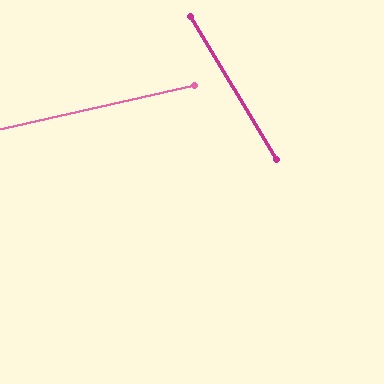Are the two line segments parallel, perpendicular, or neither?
Neither parallel nor perpendicular — they differ by about 71°.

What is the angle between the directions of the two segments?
Approximately 71 degrees.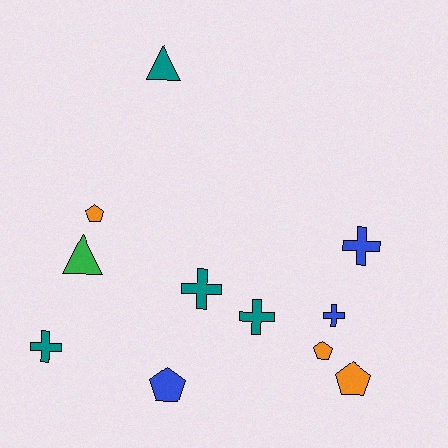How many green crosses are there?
There are no green crosses.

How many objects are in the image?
There are 11 objects.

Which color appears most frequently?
Teal, with 4 objects.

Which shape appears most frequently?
Cross, with 5 objects.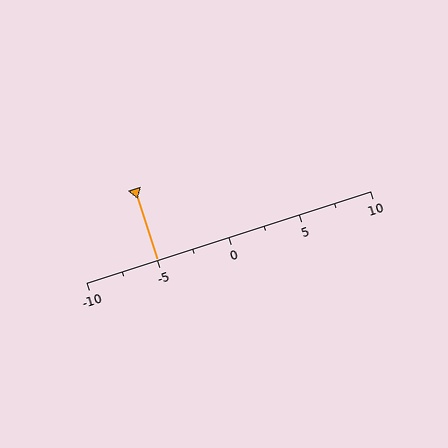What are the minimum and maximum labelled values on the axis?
The axis runs from -10 to 10.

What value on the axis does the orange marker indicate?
The marker indicates approximately -5.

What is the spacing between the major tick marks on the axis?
The major ticks are spaced 5 apart.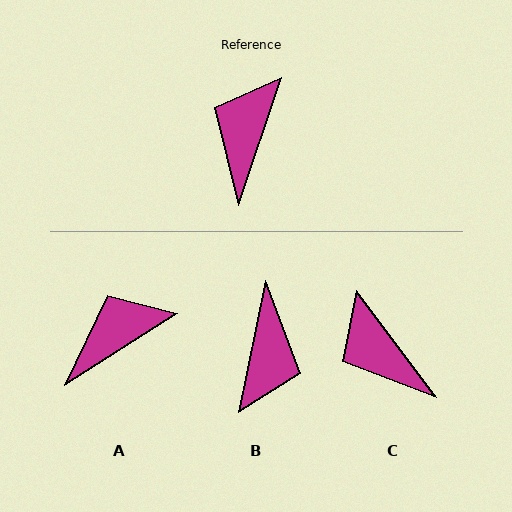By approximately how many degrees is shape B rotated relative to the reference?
Approximately 173 degrees clockwise.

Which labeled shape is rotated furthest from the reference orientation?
B, about 173 degrees away.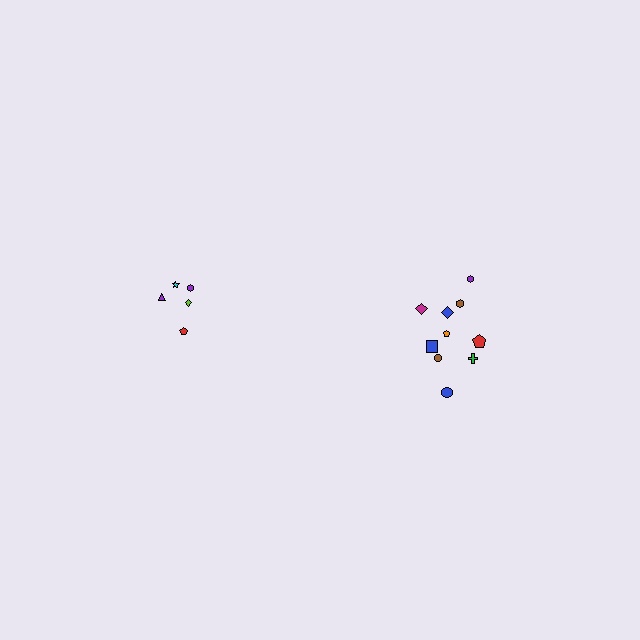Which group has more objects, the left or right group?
The right group.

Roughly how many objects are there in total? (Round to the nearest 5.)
Roughly 15 objects in total.